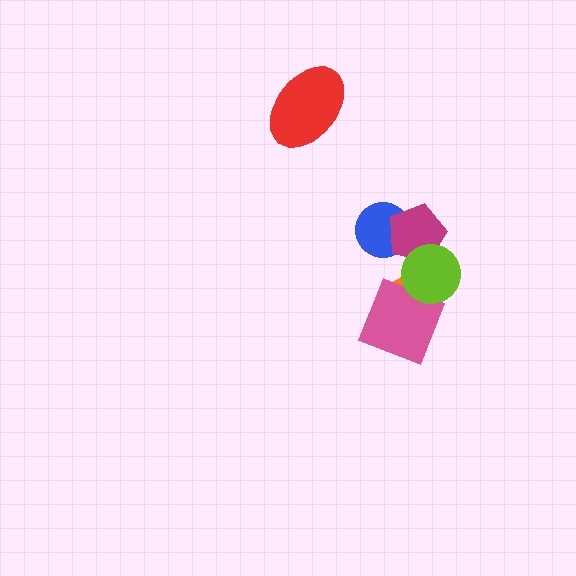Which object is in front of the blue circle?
The magenta pentagon is in front of the blue circle.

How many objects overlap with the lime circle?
3 objects overlap with the lime circle.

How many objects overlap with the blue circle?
1 object overlaps with the blue circle.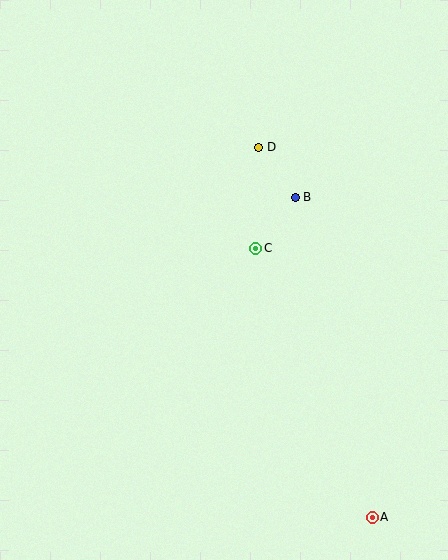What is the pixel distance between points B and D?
The distance between B and D is 62 pixels.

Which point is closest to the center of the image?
Point C at (256, 248) is closest to the center.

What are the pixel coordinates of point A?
Point A is at (372, 517).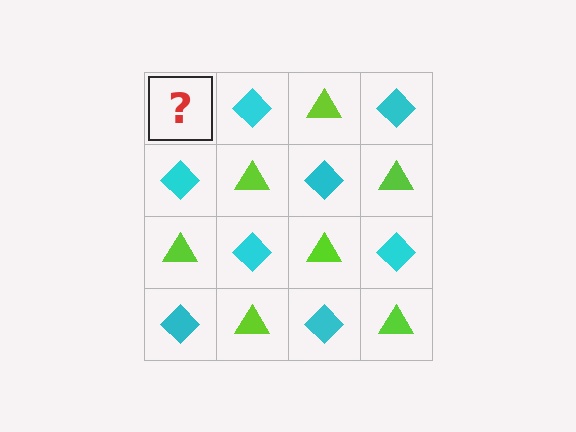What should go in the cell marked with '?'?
The missing cell should contain a lime triangle.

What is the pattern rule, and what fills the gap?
The rule is that it alternates lime triangle and cyan diamond in a checkerboard pattern. The gap should be filled with a lime triangle.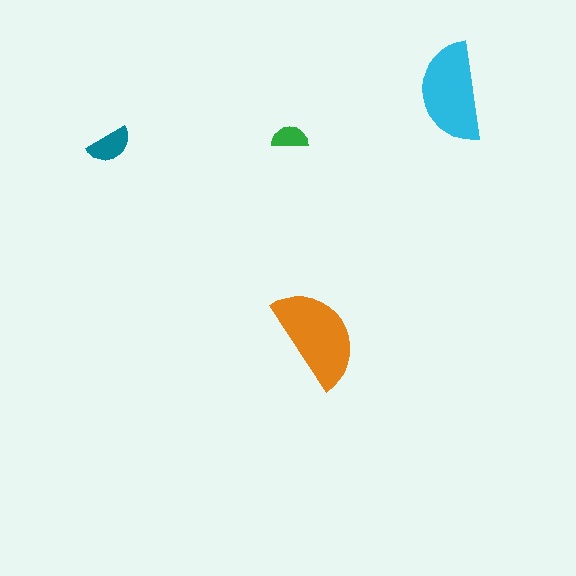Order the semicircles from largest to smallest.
the orange one, the cyan one, the teal one, the green one.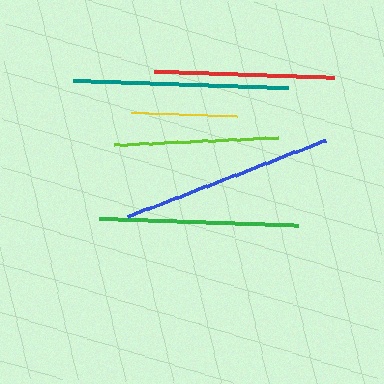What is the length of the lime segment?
The lime segment is approximately 164 pixels long.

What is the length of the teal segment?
The teal segment is approximately 215 pixels long.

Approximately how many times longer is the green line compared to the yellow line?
The green line is approximately 1.9 times the length of the yellow line.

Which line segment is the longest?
The teal line is the longest at approximately 215 pixels.